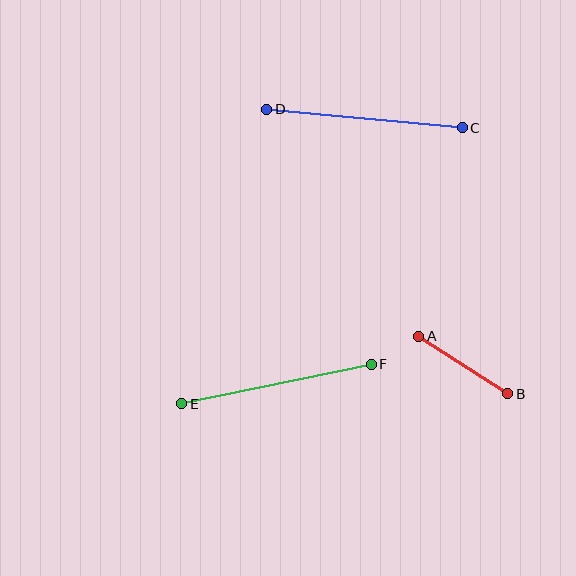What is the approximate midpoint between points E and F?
The midpoint is at approximately (276, 384) pixels.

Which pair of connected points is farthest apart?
Points C and D are farthest apart.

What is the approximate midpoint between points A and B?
The midpoint is at approximately (463, 365) pixels.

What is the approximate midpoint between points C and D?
The midpoint is at approximately (365, 119) pixels.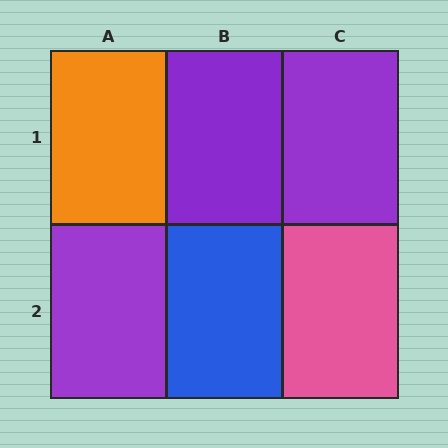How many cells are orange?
1 cell is orange.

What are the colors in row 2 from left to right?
Purple, blue, pink.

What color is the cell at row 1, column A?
Orange.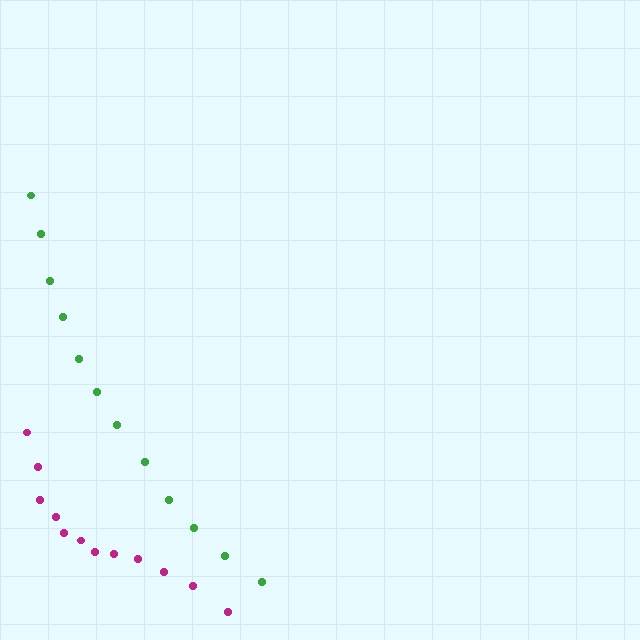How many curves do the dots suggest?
There are 2 distinct paths.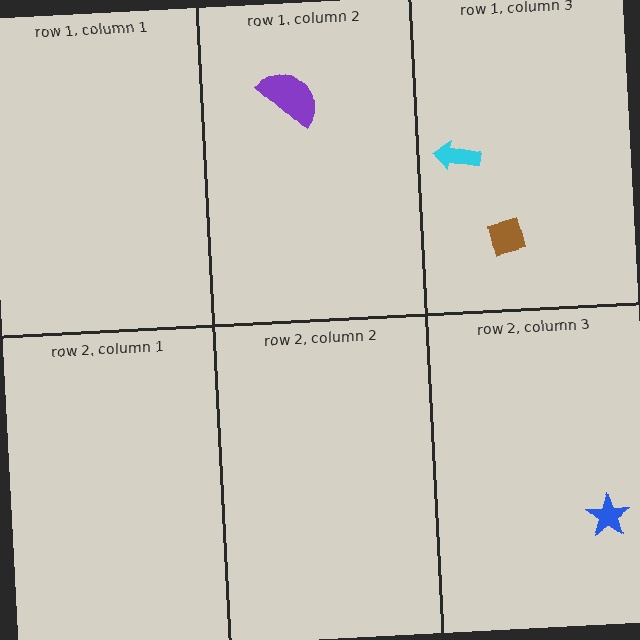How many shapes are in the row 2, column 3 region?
1.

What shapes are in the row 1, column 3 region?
The cyan arrow, the brown square.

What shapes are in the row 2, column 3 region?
The blue star.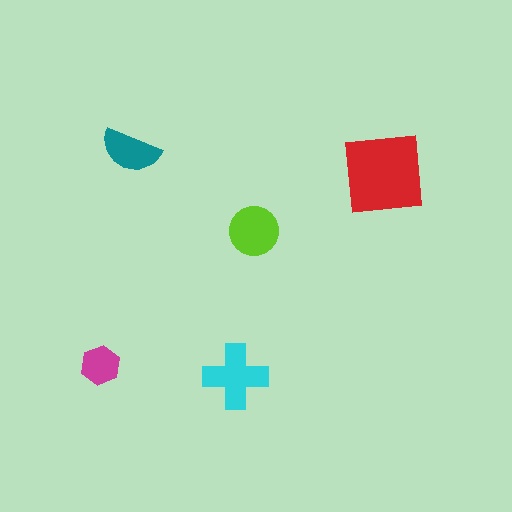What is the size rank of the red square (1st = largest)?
1st.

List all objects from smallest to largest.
The magenta hexagon, the teal semicircle, the lime circle, the cyan cross, the red square.